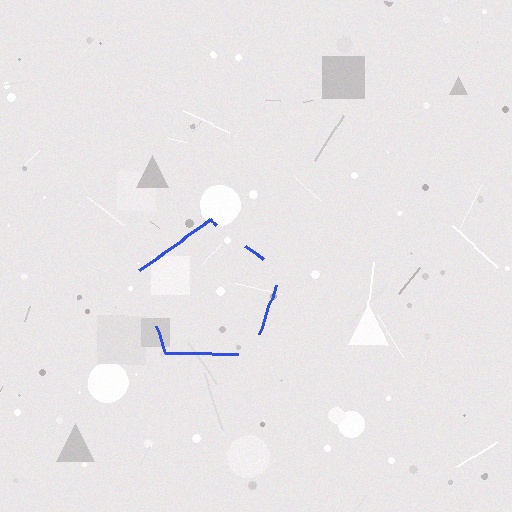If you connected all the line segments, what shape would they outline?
They would outline a pentagon.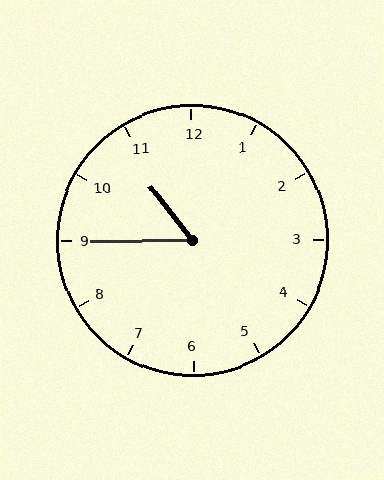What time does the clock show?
10:45.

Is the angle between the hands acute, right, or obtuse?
It is acute.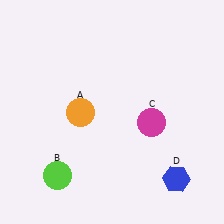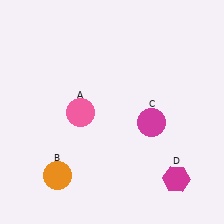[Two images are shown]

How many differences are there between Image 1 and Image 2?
There are 3 differences between the two images.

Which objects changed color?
A changed from orange to pink. B changed from lime to orange. D changed from blue to magenta.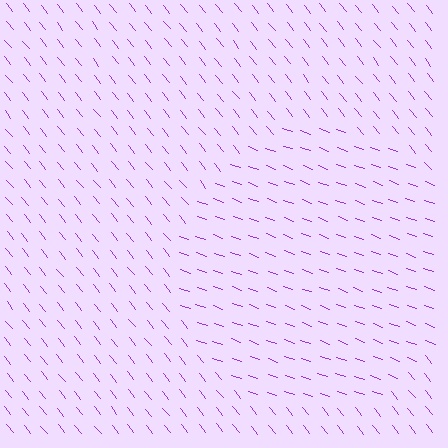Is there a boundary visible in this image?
Yes, there is a texture boundary formed by a change in line orientation.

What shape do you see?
I see a circle.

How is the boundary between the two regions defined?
The boundary is defined purely by a change in line orientation (approximately 32 degrees difference). All lines are the same color and thickness.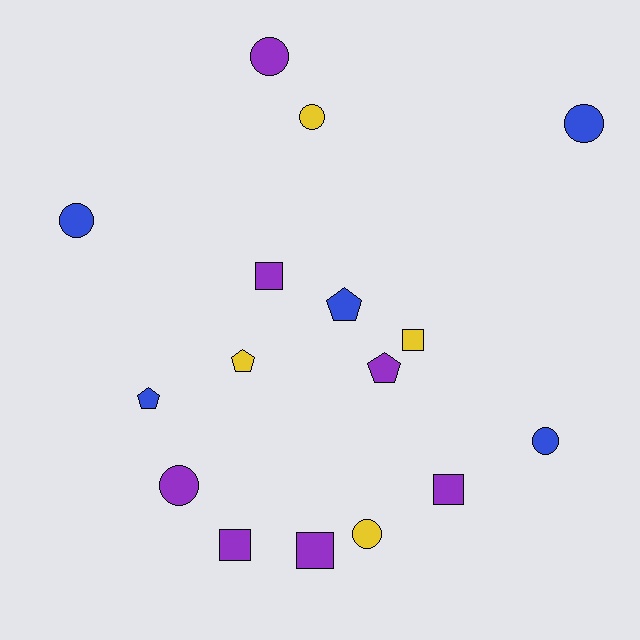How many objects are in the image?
There are 16 objects.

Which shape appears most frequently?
Circle, with 7 objects.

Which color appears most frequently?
Purple, with 7 objects.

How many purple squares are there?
There are 4 purple squares.